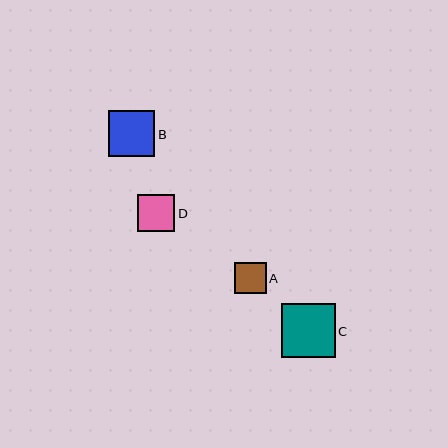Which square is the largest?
Square C is the largest with a size of approximately 54 pixels.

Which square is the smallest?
Square A is the smallest with a size of approximately 32 pixels.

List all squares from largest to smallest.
From largest to smallest: C, B, D, A.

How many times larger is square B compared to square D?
Square B is approximately 1.2 times the size of square D.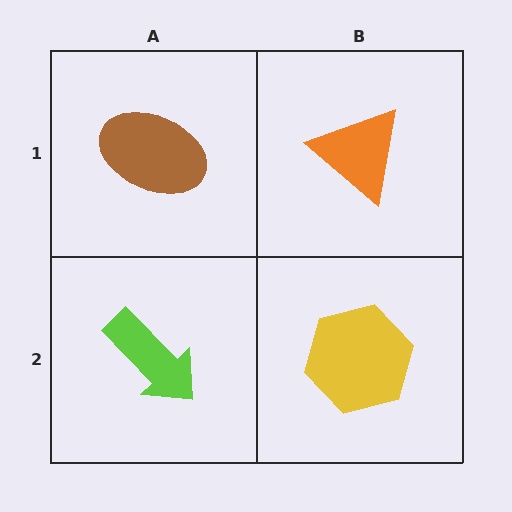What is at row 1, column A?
A brown ellipse.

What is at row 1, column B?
An orange triangle.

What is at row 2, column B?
A yellow hexagon.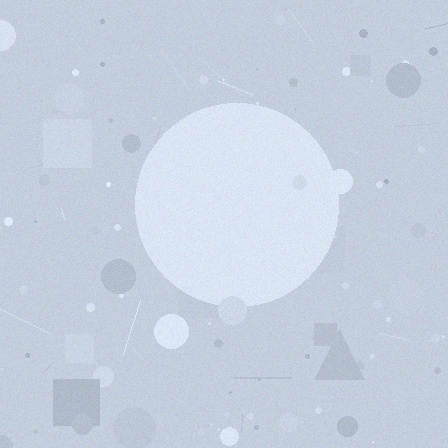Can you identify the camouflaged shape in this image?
The camouflaged shape is a circle.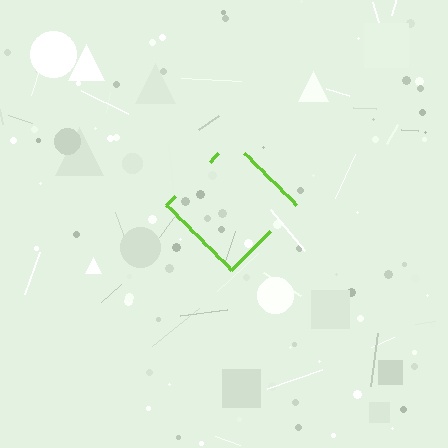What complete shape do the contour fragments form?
The contour fragments form a diamond.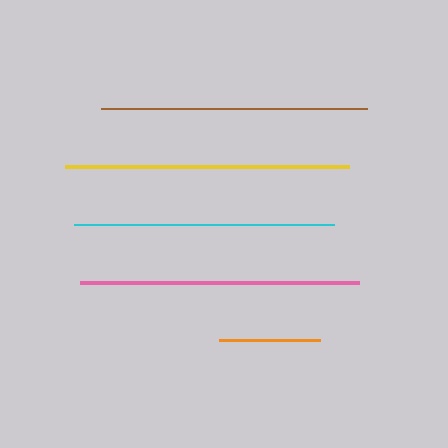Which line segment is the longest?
The yellow line is the longest at approximately 284 pixels.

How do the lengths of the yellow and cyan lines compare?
The yellow and cyan lines are approximately the same length.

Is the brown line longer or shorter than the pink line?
The pink line is longer than the brown line.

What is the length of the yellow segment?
The yellow segment is approximately 284 pixels long.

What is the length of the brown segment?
The brown segment is approximately 266 pixels long.